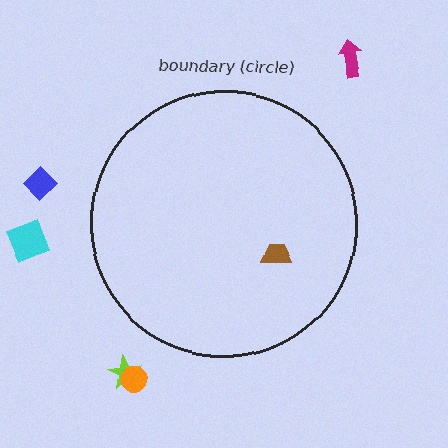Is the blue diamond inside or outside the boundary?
Outside.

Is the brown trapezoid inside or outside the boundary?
Inside.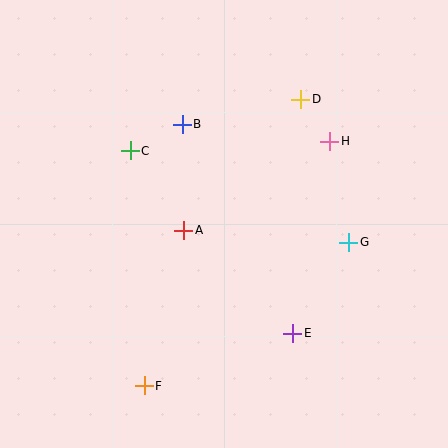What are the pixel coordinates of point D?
Point D is at (301, 99).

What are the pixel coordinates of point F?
Point F is at (144, 386).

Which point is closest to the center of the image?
Point A at (184, 230) is closest to the center.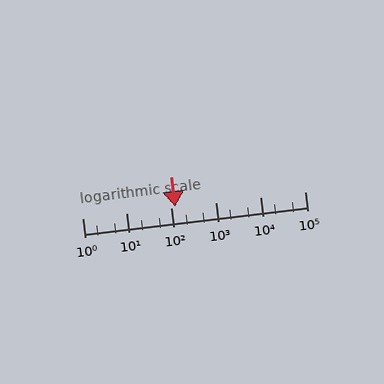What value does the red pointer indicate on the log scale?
The pointer indicates approximately 120.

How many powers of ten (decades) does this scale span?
The scale spans 5 decades, from 1 to 100000.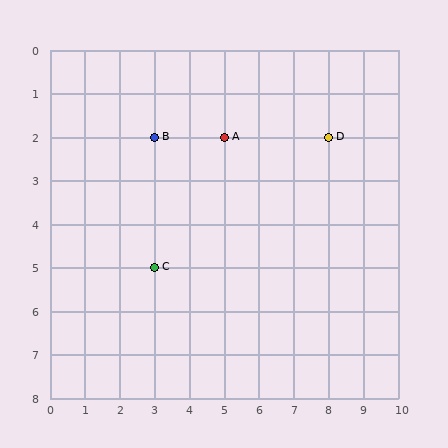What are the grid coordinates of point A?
Point A is at grid coordinates (5, 2).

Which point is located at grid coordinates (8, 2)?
Point D is at (8, 2).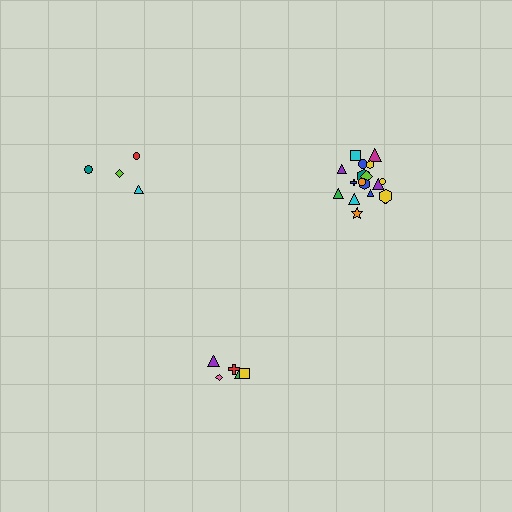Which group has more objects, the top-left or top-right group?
The top-right group.